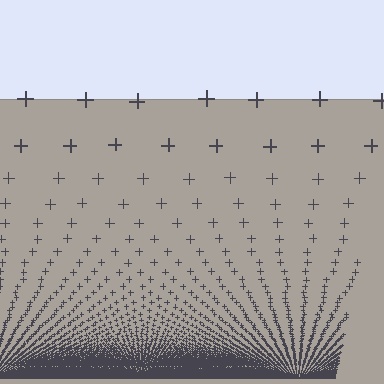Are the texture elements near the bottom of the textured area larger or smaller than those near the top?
Smaller. The gradient is inverted — elements near the bottom are smaller and denser.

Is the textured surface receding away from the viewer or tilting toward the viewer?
The surface appears to tilt toward the viewer. Texture elements get larger and sparser toward the top.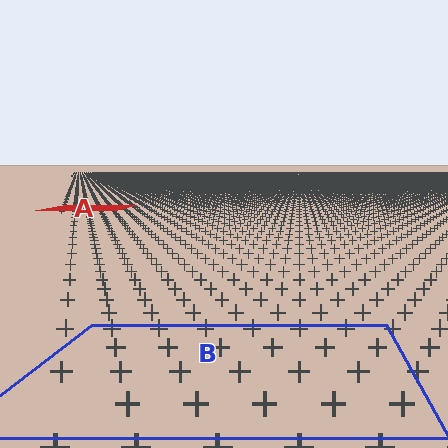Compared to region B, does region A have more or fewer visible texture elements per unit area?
Region A has more texture elements per unit area — they are packed more densely because it is farther away.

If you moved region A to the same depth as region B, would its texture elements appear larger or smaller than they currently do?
They would appear larger. At a closer depth, the same texture elements are projected at a bigger on-screen size.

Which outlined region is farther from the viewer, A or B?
Region A is farther from the viewer — the texture elements inside it appear smaller and more densely packed.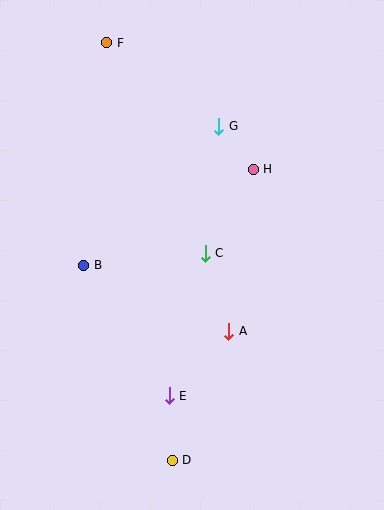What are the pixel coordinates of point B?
Point B is at (84, 265).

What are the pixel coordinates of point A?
Point A is at (229, 331).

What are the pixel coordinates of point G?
Point G is at (219, 126).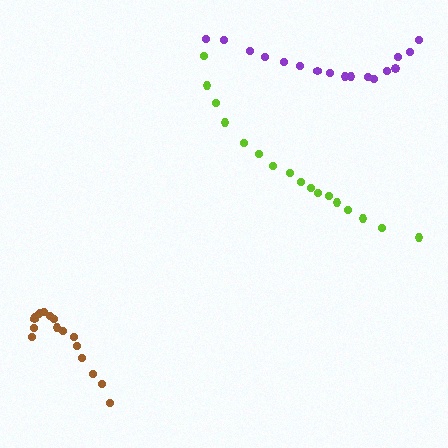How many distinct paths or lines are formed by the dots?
There are 3 distinct paths.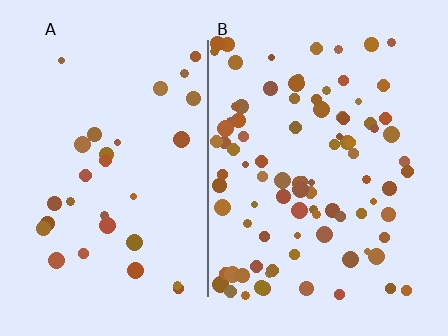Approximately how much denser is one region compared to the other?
Approximately 3.1× — region B over region A.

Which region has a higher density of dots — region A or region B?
B (the right).